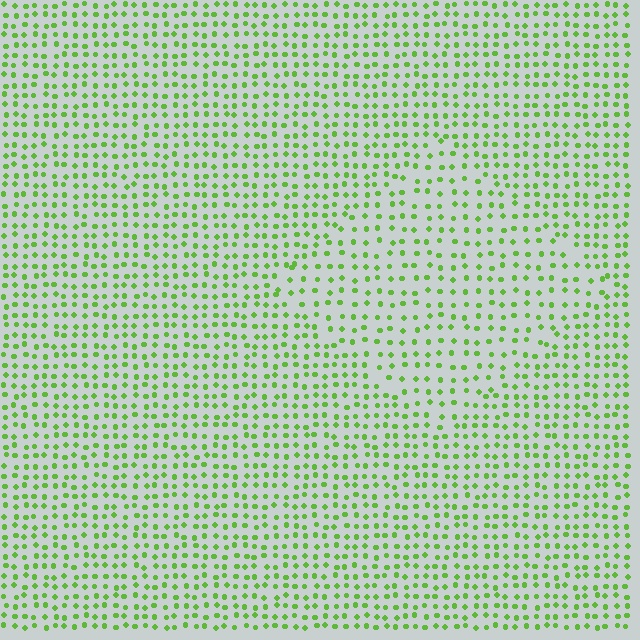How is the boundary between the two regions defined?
The boundary is defined by a change in element density (approximately 1.5x ratio). All elements are the same color, size, and shape.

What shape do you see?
I see a diamond.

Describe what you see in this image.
The image contains small lime elements arranged at two different densities. A diamond-shaped region is visible where the elements are less densely packed than the surrounding area.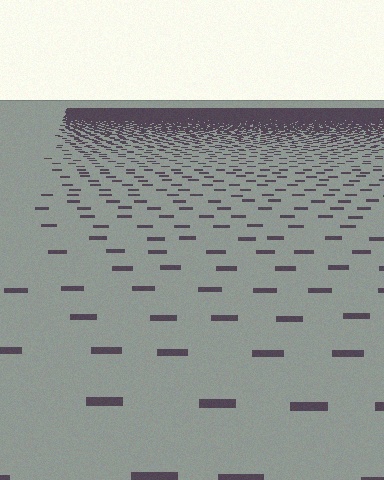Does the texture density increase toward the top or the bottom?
Density increases toward the top.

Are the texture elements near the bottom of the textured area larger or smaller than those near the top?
Larger. Near the bottom, elements are closer to the viewer and appear at a bigger on-screen size.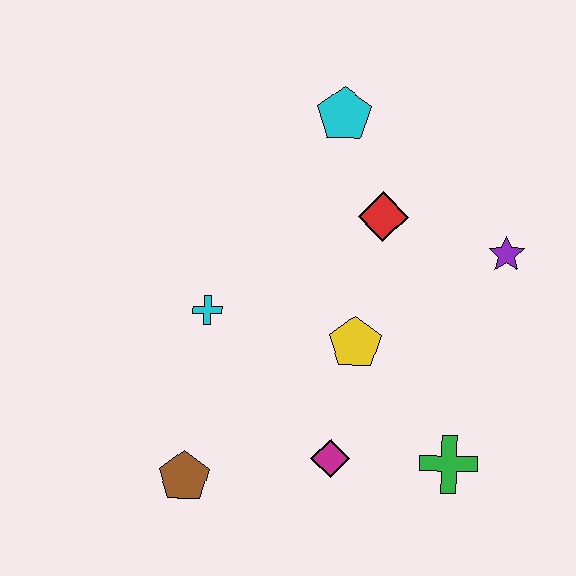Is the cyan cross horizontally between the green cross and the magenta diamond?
No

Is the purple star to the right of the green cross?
Yes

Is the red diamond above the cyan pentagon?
No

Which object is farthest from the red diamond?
The brown pentagon is farthest from the red diamond.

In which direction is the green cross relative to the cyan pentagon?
The green cross is below the cyan pentagon.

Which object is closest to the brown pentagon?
The magenta diamond is closest to the brown pentagon.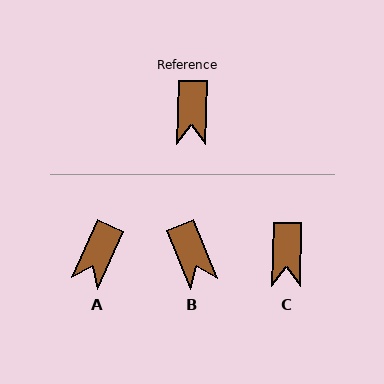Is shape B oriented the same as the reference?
No, it is off by about 24 degrees.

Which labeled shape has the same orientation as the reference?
C.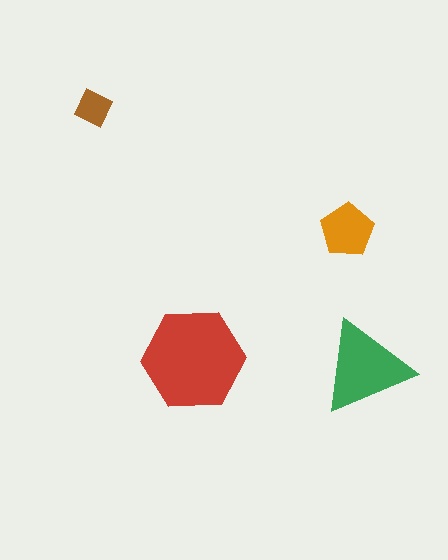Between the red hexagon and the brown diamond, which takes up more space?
The red hexagon.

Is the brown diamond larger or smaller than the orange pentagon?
Smaller.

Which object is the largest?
The red hexagon.